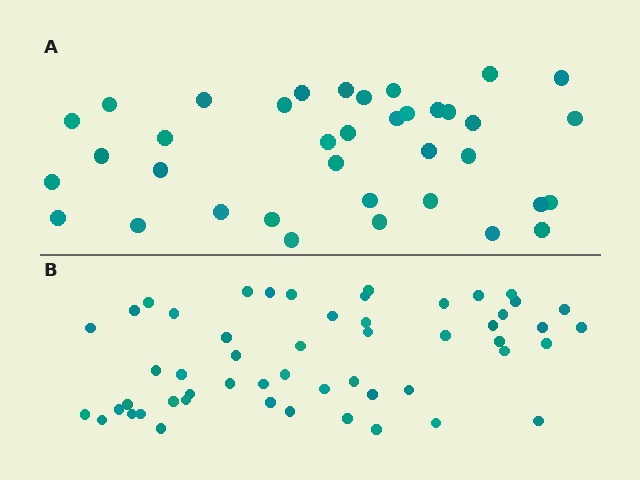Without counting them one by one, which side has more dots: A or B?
Region B (the bottom region) has more dots.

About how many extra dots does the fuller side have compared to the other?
Region B has approximately 15 more dots than region A.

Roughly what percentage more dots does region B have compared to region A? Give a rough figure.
About 45% more.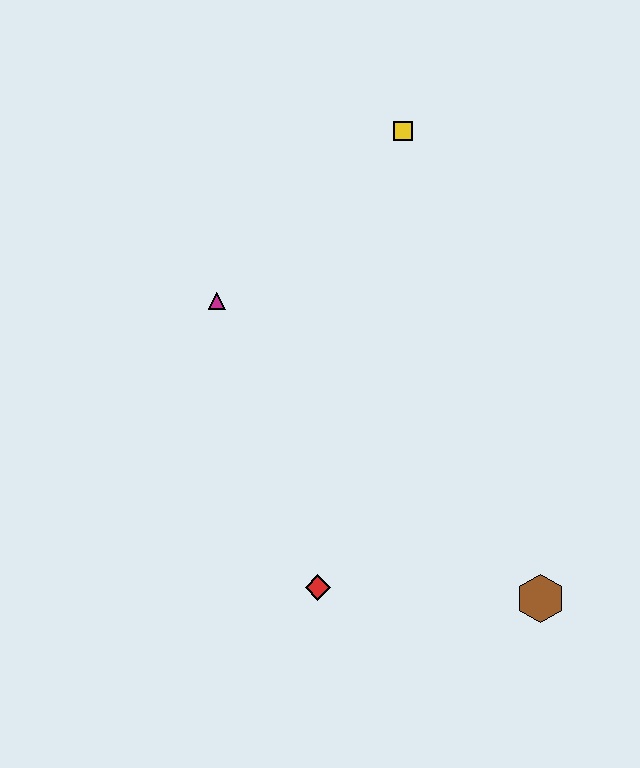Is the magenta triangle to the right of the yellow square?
No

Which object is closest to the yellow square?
The magenta triangle is closest to the yellow square.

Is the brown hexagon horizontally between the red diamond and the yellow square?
No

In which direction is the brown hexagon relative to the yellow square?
The brown hexagon is below the yellow square.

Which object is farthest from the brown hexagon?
The yellow square is farthest from the brown hexagon.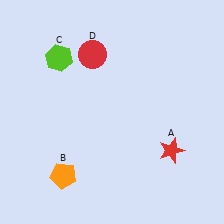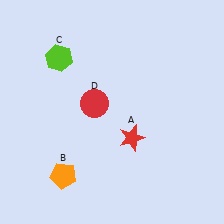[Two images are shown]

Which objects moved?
The objects that moved are: the red star (A), the red circle (D).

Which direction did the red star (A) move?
The red star (A) moved left.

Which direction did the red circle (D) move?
The red circle (D) moved down.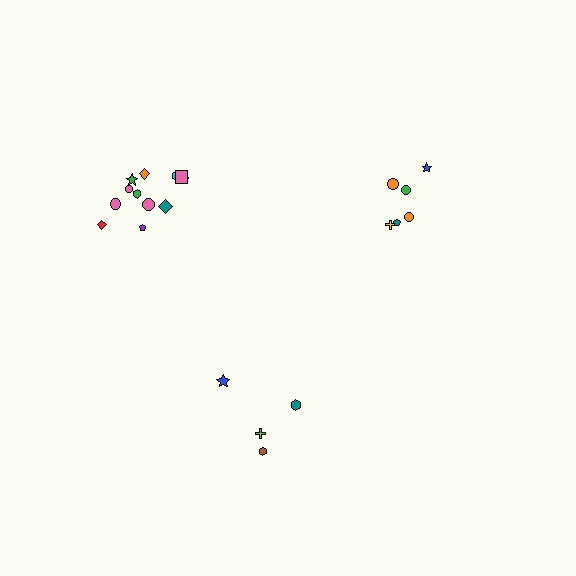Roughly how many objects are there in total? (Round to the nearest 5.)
Roughly 20 objects in total.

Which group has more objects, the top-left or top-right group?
The top-left group.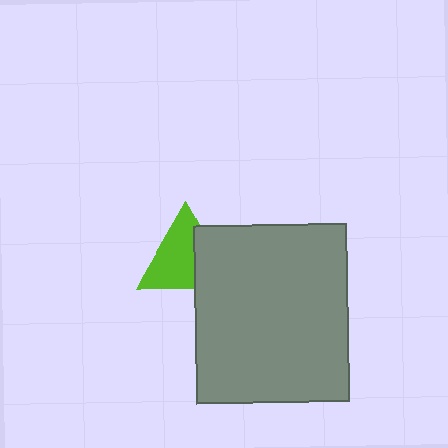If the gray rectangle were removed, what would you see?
You would see the complete lime triangle.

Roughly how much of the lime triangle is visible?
About half of it is visible (roughly 65%).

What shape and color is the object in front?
The object in front is a gray rectangle.